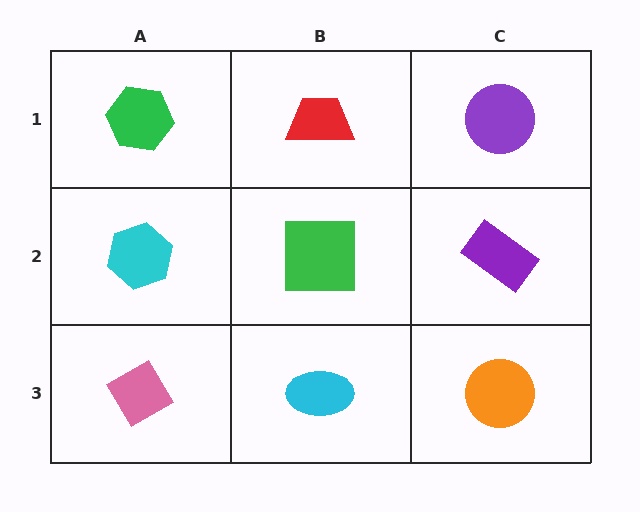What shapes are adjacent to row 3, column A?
A cyan hexagon (row 2, column A), a cyan ellipse (row 3, column B).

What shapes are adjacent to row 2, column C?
A purple circle (row 1, column C), an orange circle (row 3, column C), a green square (row 2, column B).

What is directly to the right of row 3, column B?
An orange circle.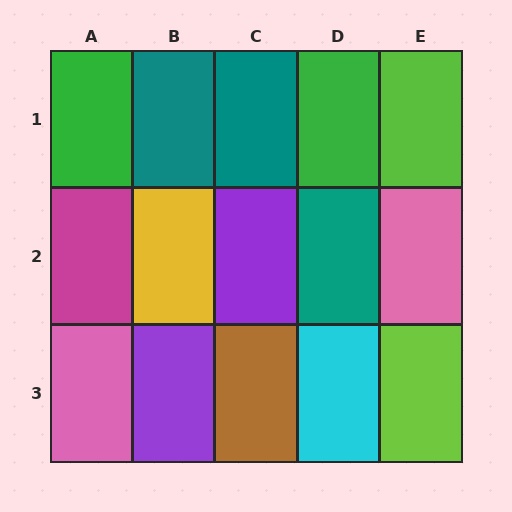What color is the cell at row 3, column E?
Lime.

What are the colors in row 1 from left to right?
Green, teal, teal, green, lime.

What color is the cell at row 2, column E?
Pink.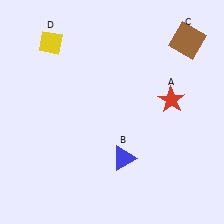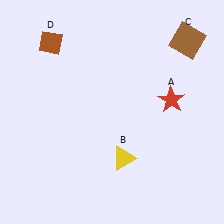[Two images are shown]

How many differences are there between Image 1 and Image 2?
There are 2 differences between the two images.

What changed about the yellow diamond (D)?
In Image 1, D is yellow. In Image 2, it changed to brown.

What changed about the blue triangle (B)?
In Image 1, B is blue. In Image 2, it changed to yellow.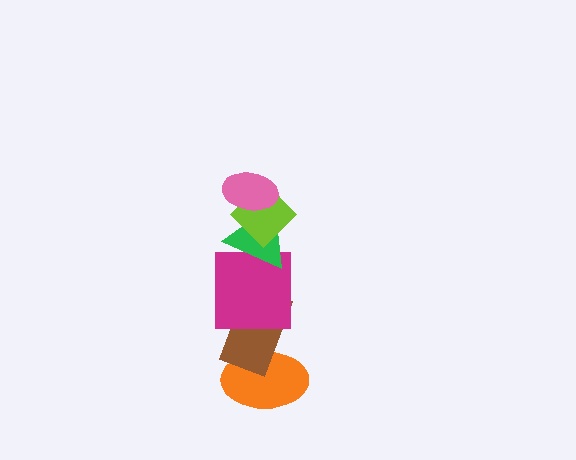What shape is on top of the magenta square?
The green triangle is on top of the magenta square.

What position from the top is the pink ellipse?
The pink ellipse is 1st from the top.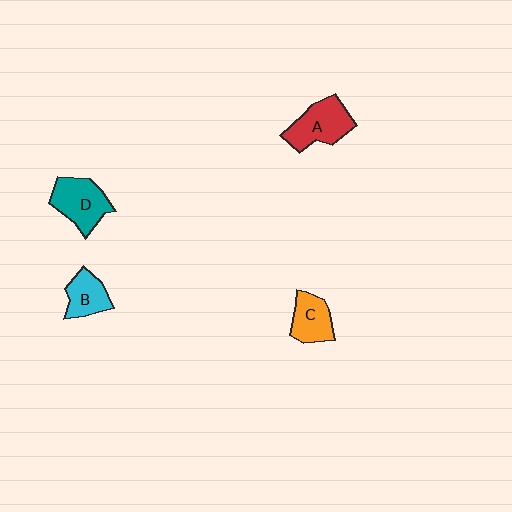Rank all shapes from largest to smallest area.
From largest to smallest: A (red), D (teal), C (orange), B (cyan).